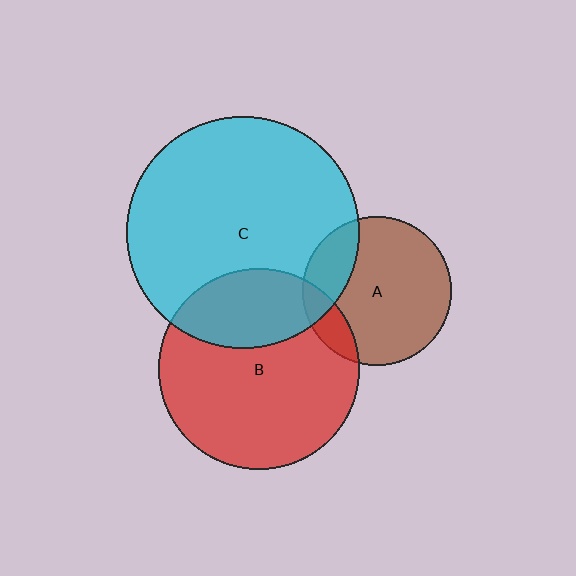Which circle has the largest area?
Circle C (cyan).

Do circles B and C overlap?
Yes.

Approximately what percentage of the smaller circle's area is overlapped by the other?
Approximately 30%.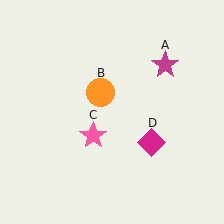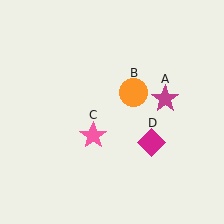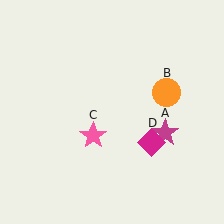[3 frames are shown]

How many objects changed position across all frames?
2 objects changed position: magenta star (object A), orange circle (object B).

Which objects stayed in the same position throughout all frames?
Pink star (object C) and magenta diamond (object D) remained stationary.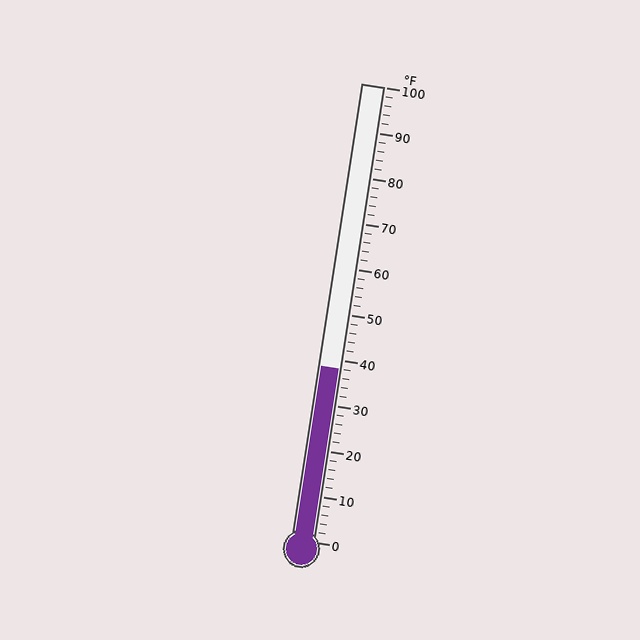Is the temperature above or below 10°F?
The temperature is above 10°F.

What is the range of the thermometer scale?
The thermometer scale ranges from 0°F to 100°F.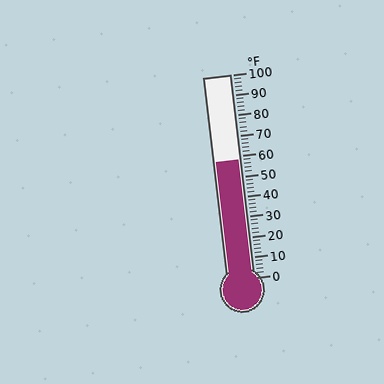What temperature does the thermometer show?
The thermometer shows approximately 58°F.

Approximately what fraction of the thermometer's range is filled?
The thermometer is filled to approximately 60% of its range.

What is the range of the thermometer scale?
The thermometer scale ranges from 0°F to 100°F.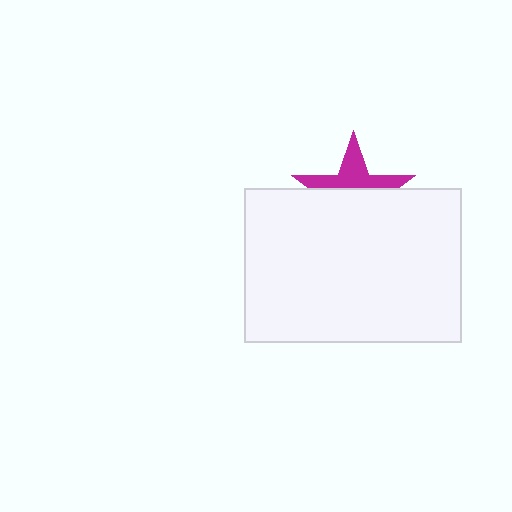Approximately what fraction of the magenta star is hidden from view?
Roughly 60% of the magenta star is hidden behind the white rectangle.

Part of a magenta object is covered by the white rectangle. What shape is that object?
It is a star.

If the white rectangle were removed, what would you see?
You would see the complete magenta star.